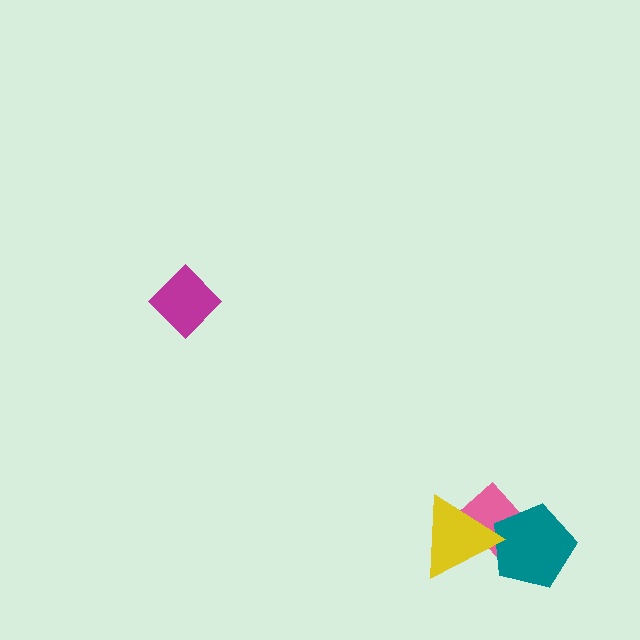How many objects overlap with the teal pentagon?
2 objects overlap with the teal pentagon.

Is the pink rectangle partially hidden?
Yes, it is partially covered by another shape.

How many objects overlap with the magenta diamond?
0 objects overlap with the magenta diamond.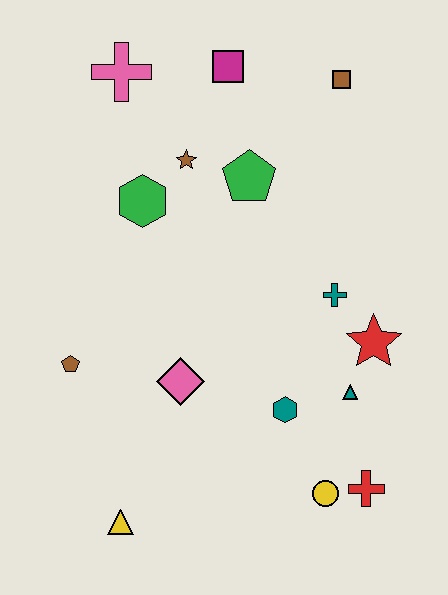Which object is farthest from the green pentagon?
The yellow triangle is farthest from the green pentagon.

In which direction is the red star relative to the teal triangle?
The red star is above the teal triangle.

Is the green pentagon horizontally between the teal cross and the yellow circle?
No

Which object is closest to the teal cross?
The red star is closest to the teal cross.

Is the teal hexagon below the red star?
Yes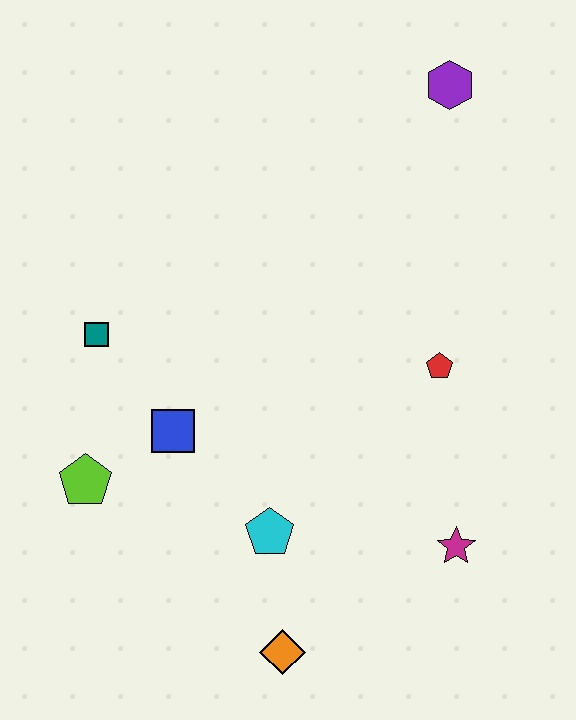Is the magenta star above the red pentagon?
No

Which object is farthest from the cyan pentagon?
The purple hexagon is farthest from the cyan pentagon.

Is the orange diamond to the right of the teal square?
Yes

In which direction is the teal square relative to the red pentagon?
The teal square is to the left of the red pentagon.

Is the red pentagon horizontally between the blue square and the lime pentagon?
No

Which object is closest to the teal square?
The blue square is closest to the teal square.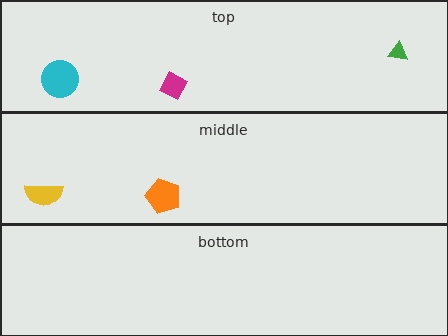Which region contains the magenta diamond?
The top region.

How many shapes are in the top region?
3.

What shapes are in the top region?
The green triangle, the magenta diamond, the cyan circle.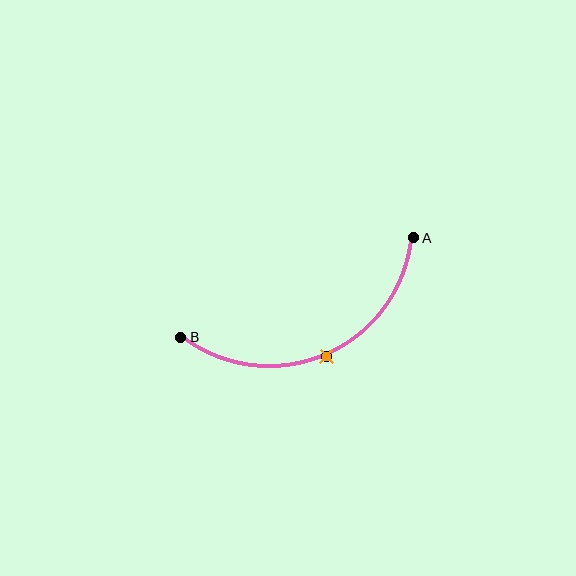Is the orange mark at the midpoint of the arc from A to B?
Yes. The orange mark lies on the arc at equal arc-length from both A and B — it is the arc midpoint.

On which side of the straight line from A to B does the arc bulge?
The arc bulges below the straight line connecting A and B.